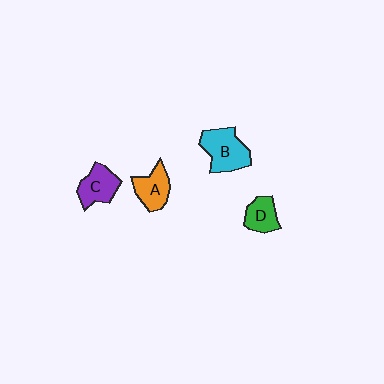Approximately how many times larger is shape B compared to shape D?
Approximately 1.6 times.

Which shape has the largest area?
Shape B (cyan).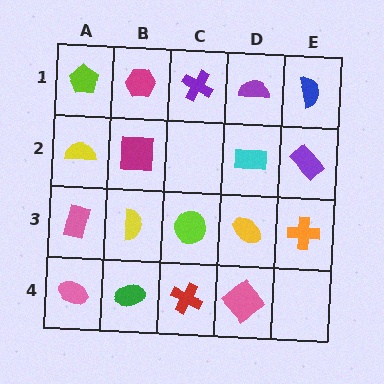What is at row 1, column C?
A purple cross.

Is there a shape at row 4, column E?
No, that cell is empty.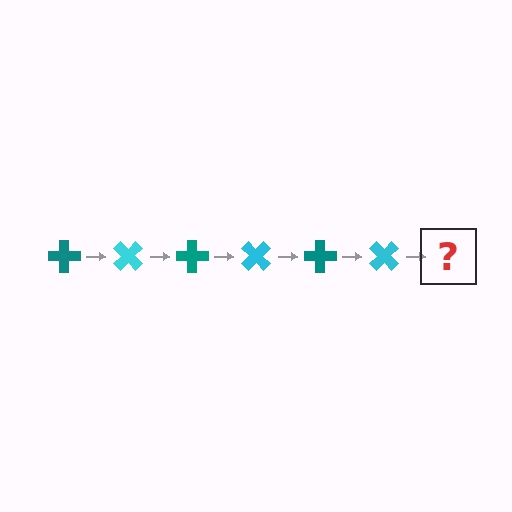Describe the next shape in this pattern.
It should be a teal cross, rotated 270 degrees from the start.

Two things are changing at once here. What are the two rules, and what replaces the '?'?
The two rules are that it rotates 45 degrees each step and the color cycles through teal and cyan. The '?' should be a teal cross, rotated 270 degrees from the start.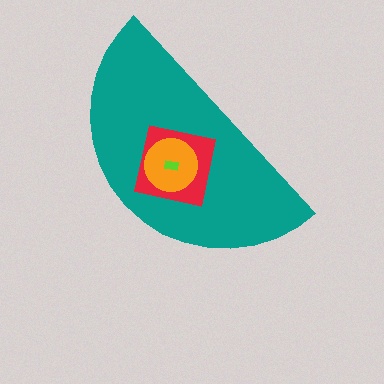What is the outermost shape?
The teal semicircle.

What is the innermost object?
The lime rectangle.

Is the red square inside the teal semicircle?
Yes.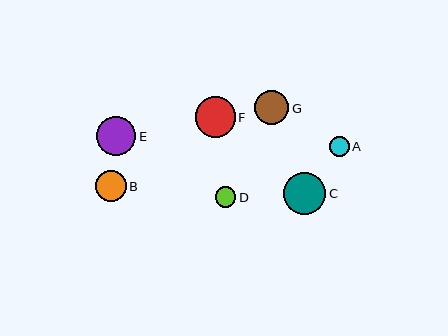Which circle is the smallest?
Circle A is the smallest with a size of approximately 20 pixels.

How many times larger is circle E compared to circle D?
Circle E is approximately 1.9 times the size of circle D.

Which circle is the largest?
Circle C is the largest with a size of approximately 42 pixels.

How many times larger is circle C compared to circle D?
Circle C is approximately 2.0 times the size of circle D.